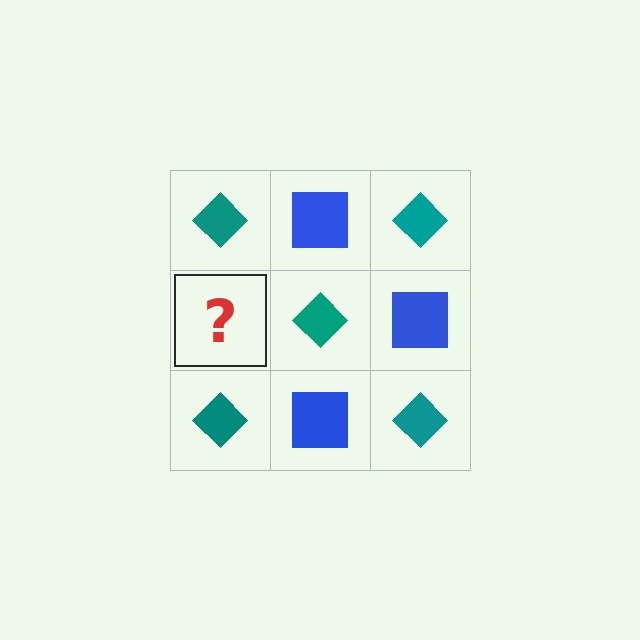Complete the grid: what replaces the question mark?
The question mark should be replaced with a blue square.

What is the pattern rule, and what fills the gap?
The rule is that it alternates teal diamond and blue square in a checkerboard pattern. The gap should be filled with a blue square.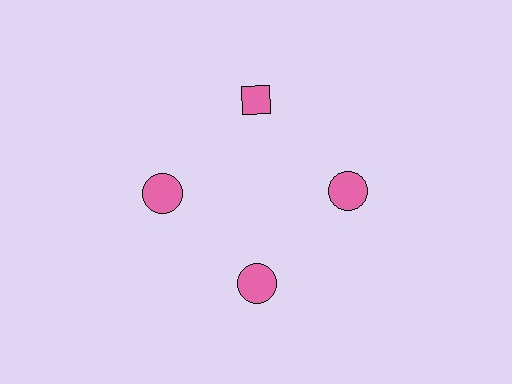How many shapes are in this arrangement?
There are 4 shapes arranged in a ring pattern.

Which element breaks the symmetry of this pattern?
The pink diamond at roughly the 12 o'clock position breaks the symmetry. All other shapes are pink circles.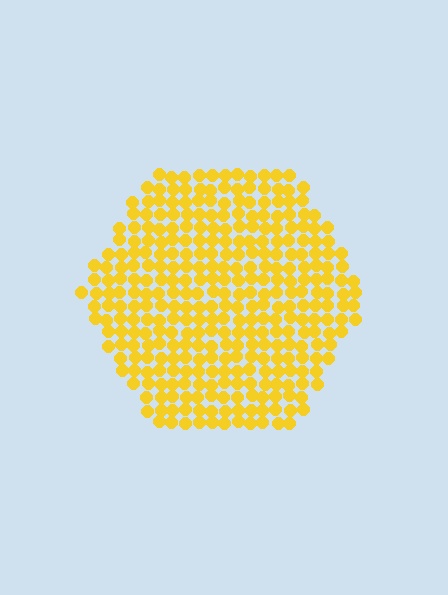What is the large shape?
The large shape is a hexagon.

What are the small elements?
The small elements are circles.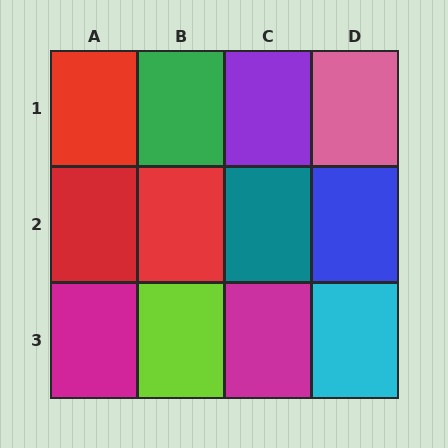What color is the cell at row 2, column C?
Teal.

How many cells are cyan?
1 cell is cyan.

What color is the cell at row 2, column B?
Red.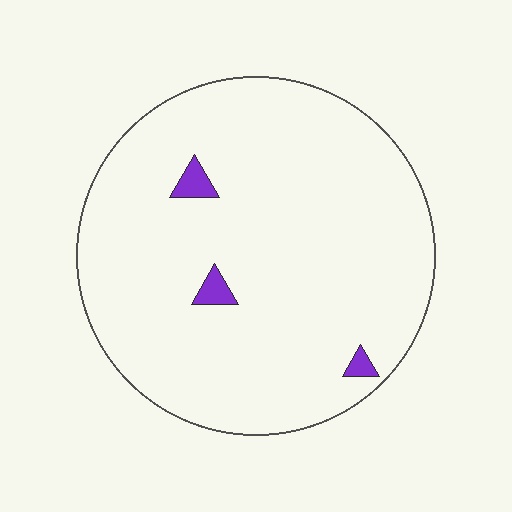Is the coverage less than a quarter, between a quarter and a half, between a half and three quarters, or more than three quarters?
Less than a quarter.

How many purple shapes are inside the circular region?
3.